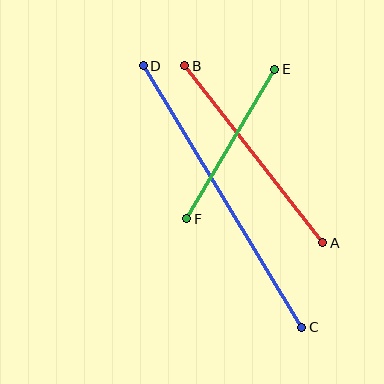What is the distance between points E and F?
The distance is approximately 174 pixels.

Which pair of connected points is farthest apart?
Points C and D are farthest apart.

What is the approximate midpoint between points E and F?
The midpoint is at approximately (231, 144) pixels.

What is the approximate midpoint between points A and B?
The midpoint is at approximately (254, 154) pixels.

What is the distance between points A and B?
The distance is approximately 225 pixels.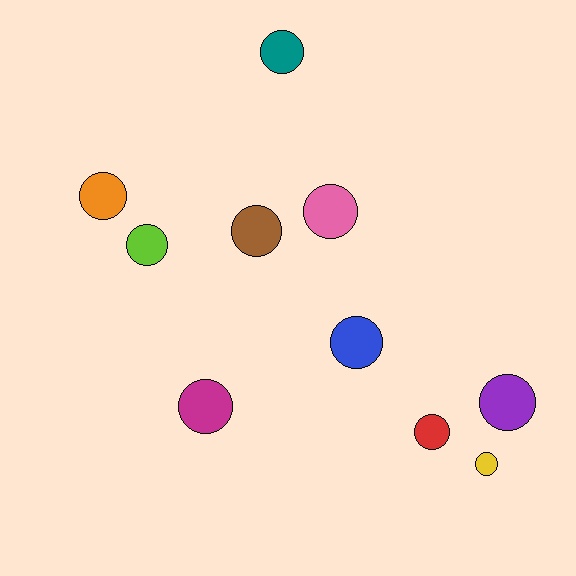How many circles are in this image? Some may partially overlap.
There are 10 circles.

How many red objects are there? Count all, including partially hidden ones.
There is 1 red object.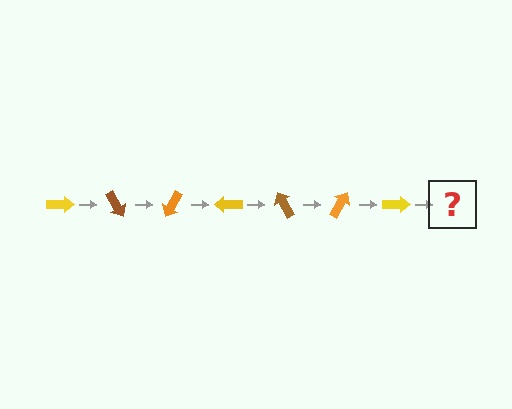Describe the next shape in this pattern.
It should be a brown arrow, rotated 420 degrees from the start.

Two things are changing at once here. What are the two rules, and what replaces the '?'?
The two rules are that it rotates 60 degrees each step and the color cycles through yellow, brown, and orange. The '?' should be a brown arrow, rotated 420 degrees from the start.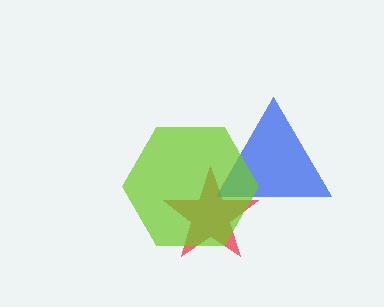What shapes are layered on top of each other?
The layered shapes are: a red star, a blue triangle, a lime hexagon.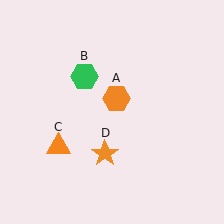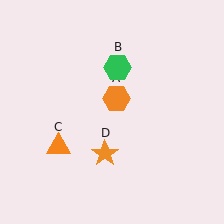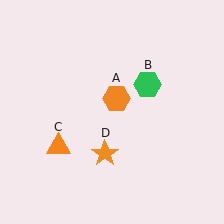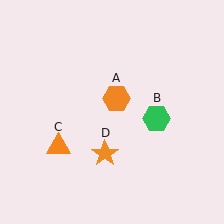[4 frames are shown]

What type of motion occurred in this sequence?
The green hexagon (object B) rotated clockwise around the center of the scene.